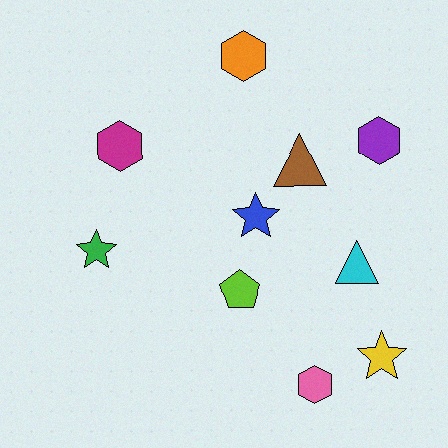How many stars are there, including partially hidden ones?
There are 3 stars.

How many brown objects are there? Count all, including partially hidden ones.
There is 1 brown object.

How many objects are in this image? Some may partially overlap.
There are 10 objects.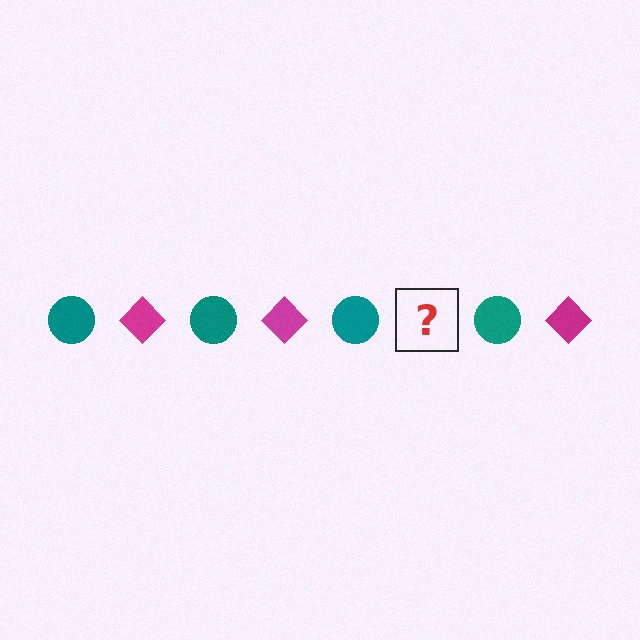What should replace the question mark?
The question mark should be replaced with a magenta diamond.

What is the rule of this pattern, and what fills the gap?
The rule is that the pattern alternates between teal circle and magenta diamond. The gap should be filled with a magenta diamond.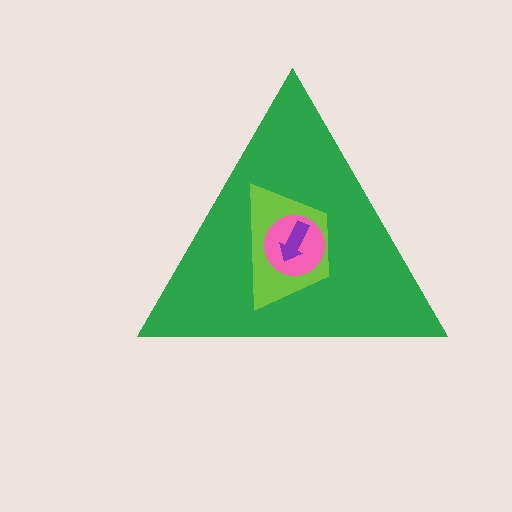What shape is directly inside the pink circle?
The purple arrow.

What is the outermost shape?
The green triangle.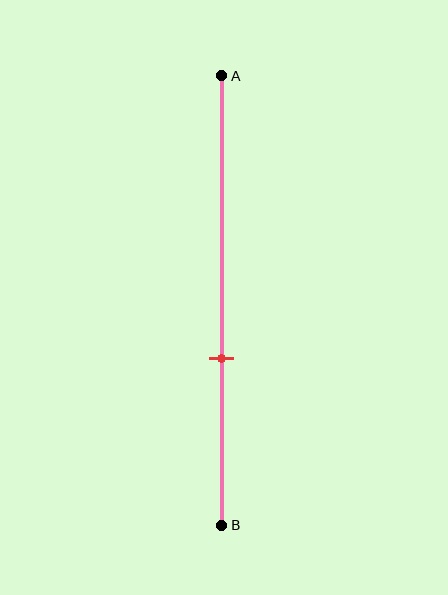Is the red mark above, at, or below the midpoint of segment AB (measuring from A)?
The red mark is below the midpoint of segment AB.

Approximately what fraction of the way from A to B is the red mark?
The red mark is approximately 65% of the way from A to B.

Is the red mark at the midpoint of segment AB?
No, the mark is at about 65% from A, not at the 50% midpoint.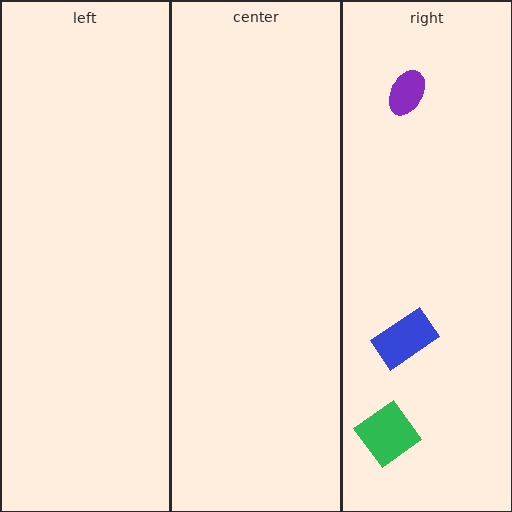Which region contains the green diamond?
The right region.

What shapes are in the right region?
The green diamond, the blue rectangle, the purple ellipse.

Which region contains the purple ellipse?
The right region.